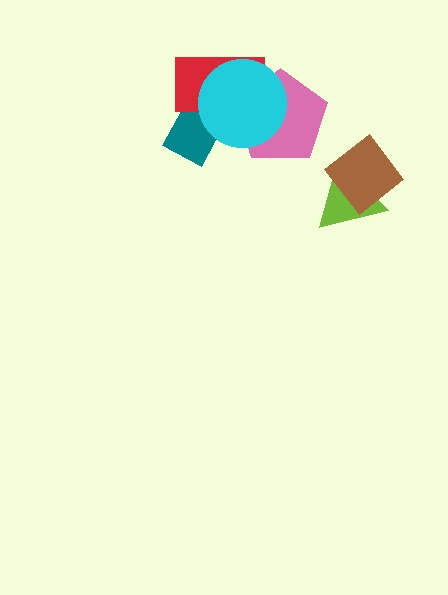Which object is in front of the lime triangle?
The brown diamond is in front of the lime triangle.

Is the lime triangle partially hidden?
Yes, it is partially covered by another shape.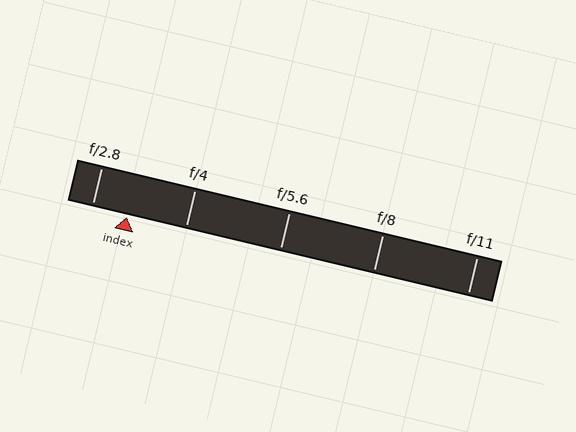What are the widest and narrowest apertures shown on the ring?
The widest aperture shown is f/2.8 and the narrowest is f/11.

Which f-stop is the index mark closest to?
The index mark is closest to f/2.8.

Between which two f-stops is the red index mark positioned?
The index mark is between f/2.8 and f/4.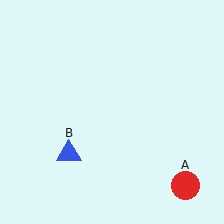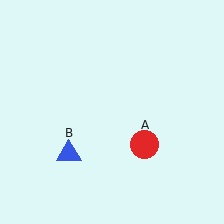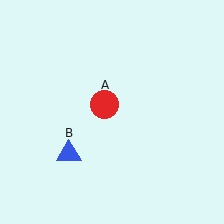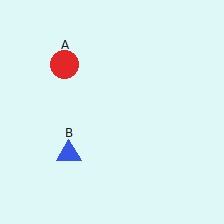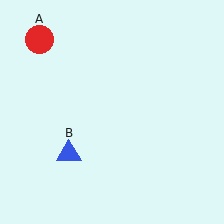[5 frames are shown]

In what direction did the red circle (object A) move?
The red circle (object A) moved up and to the left.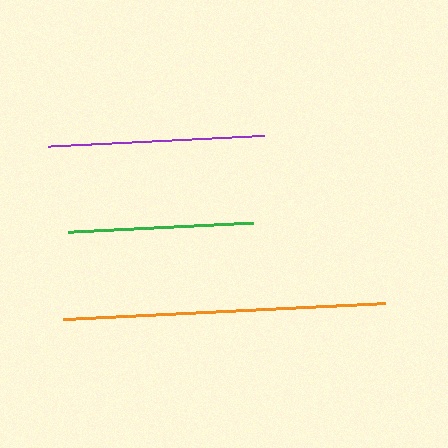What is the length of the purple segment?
The purple segment is approximately 216 pixels long.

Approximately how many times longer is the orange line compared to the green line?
The orange line is approximately 1.7 times the length of the green line.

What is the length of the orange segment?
The orange segment is approximately 322 pixels long.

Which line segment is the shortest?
The green line is the shortest at approximately 185 pixels.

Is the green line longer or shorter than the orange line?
The orange line is longer than the green line.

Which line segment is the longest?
The orange line is the longest at approximately 322 pixels.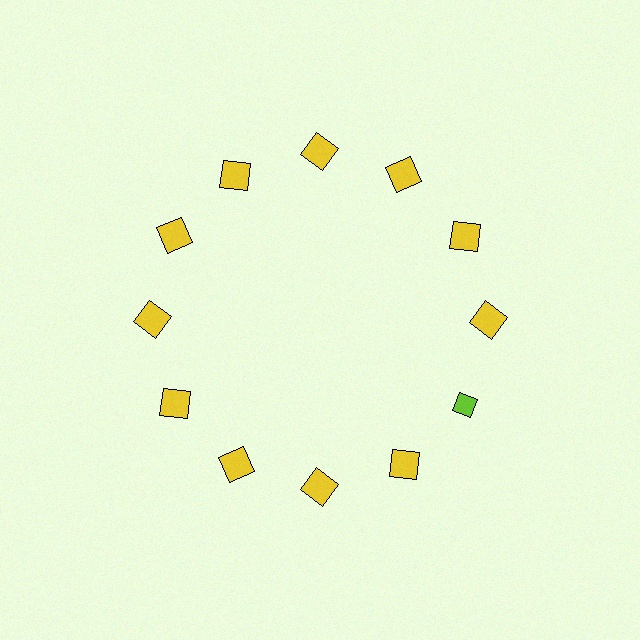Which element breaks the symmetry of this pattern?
The lime diamond at roughly the 4 o'clock position breaks the symmetry. All other shapes are yellow squares.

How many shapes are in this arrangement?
There are 12 shapes arranged in a ring pattern.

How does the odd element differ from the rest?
It differs in both color (lime instead of yellow) and shape (diamond instead of square).